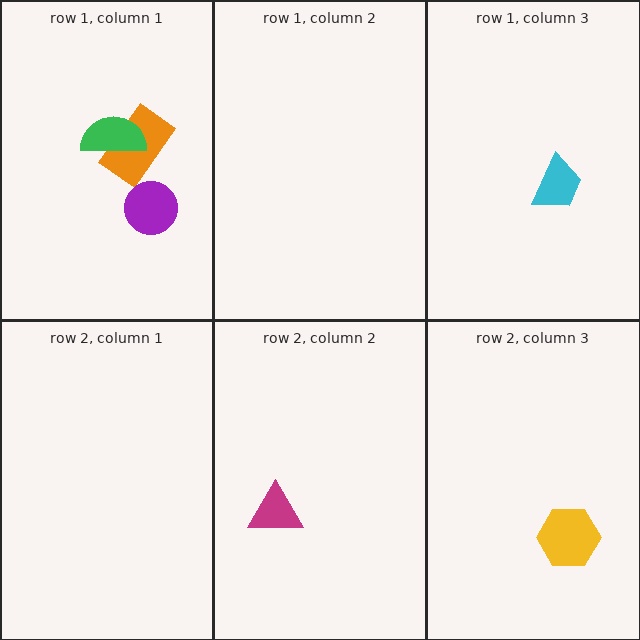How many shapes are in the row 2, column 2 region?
1.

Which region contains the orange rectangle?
The row 1, column 1 region.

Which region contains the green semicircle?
The row 1, column 1 region.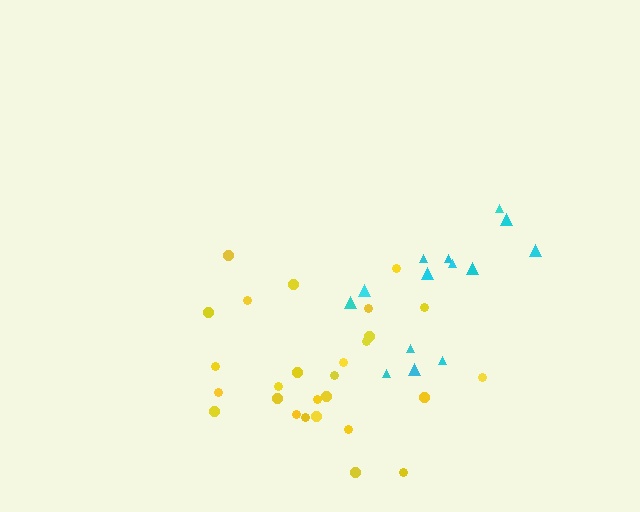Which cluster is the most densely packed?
Yellow.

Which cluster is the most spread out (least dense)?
Cyan.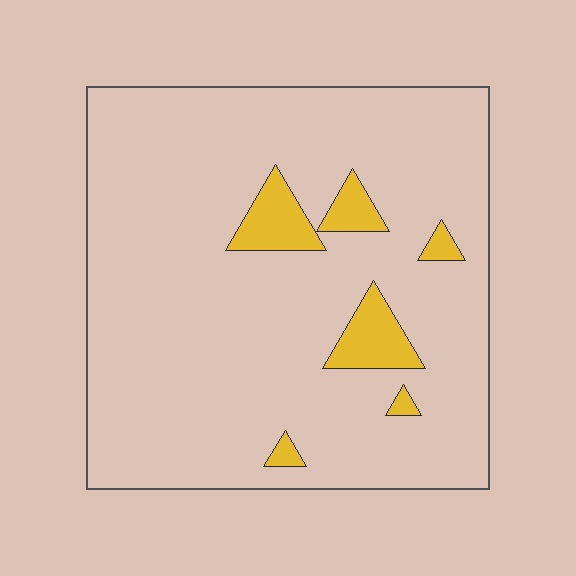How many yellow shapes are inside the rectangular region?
6.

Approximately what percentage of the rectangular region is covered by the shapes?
Approximately 10%.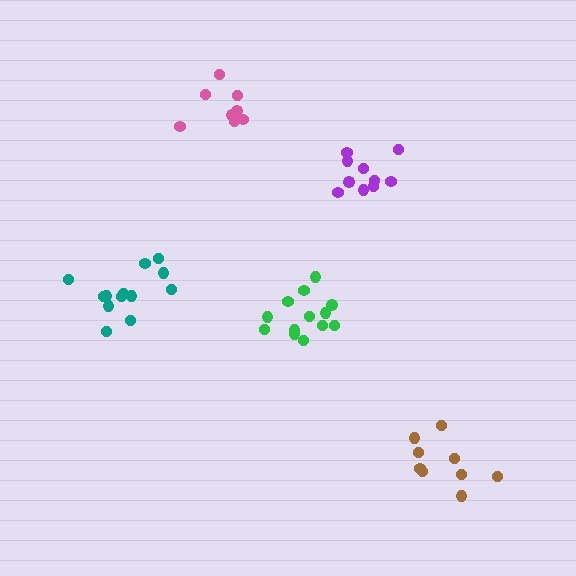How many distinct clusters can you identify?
There are 5 distinct clusters.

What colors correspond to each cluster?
The clusters are colored: green, purple, teal, brown, pink.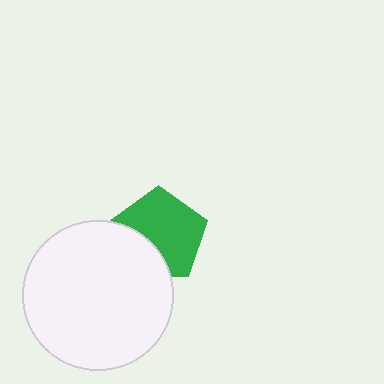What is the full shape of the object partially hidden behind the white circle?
The partially hidden object is a green pentagon.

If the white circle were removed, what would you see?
You would see the complete green pentagon.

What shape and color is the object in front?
The object in front is a white circle.